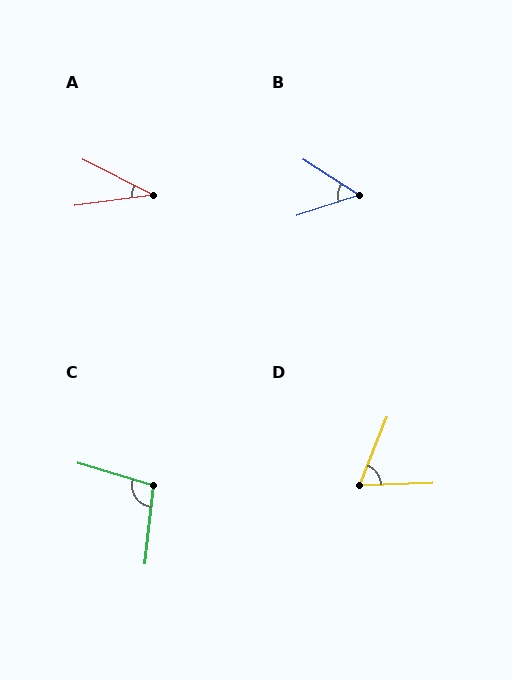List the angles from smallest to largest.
A (34°), B (51°), D (66°), C (101°).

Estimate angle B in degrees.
Approximately 51 degrees.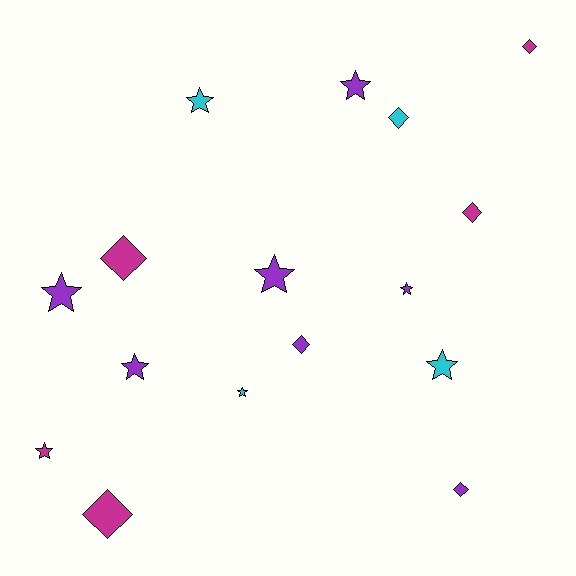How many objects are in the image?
There are 16 objects.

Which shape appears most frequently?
Star, with 9 objects.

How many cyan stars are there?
There are 3 cyan stars.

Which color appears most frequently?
Purple, with 7 objects.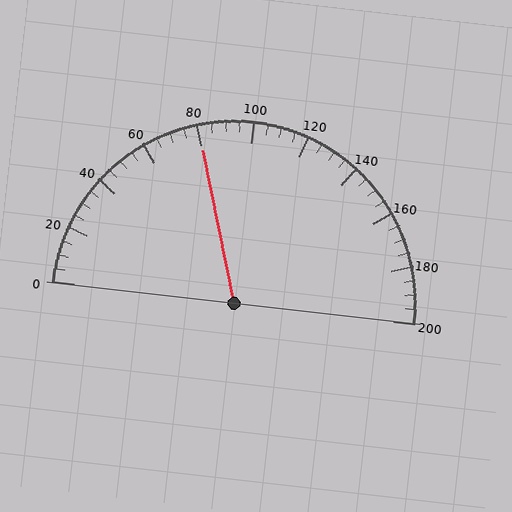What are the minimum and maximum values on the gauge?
The gauge ranges from 0 to 200.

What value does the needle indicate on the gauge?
The needle indicates approximately 80.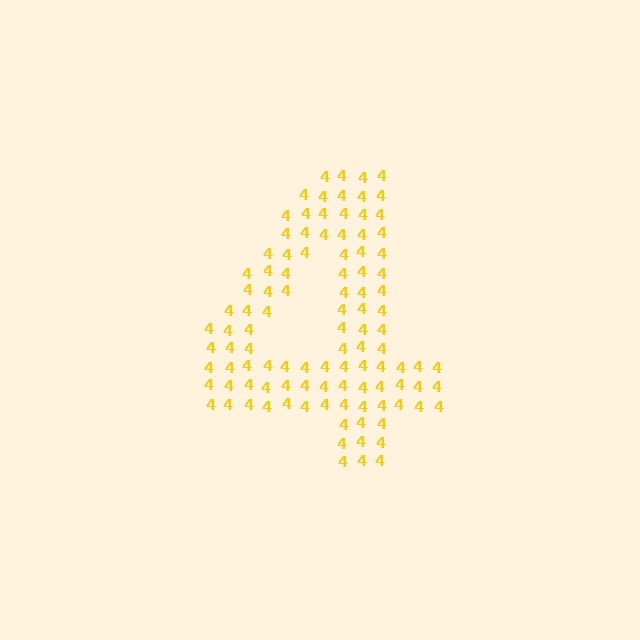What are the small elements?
The small elements are digit 4's.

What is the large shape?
The large shape is the digit 4.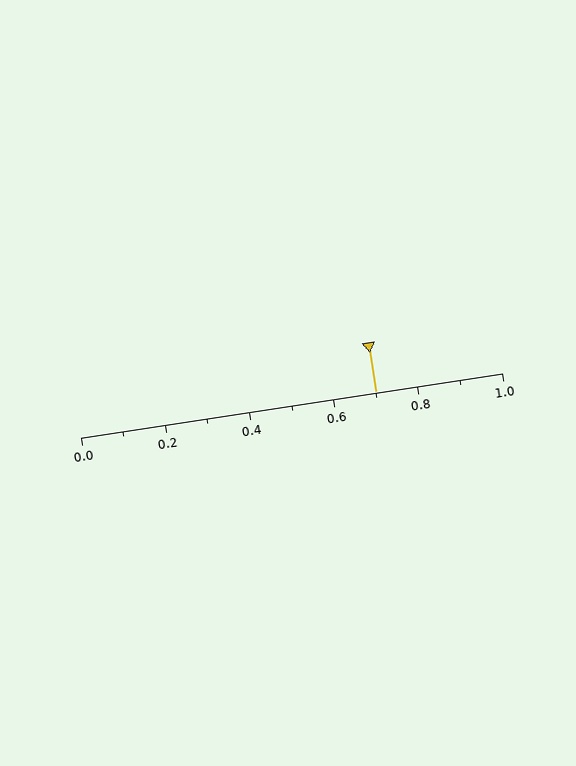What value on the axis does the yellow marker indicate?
The marker indicates approximately 0.7.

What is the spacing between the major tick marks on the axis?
The major ticks are spaced 0.2 apart.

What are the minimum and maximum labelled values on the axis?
The axis runs from 0.0 to 1.0.